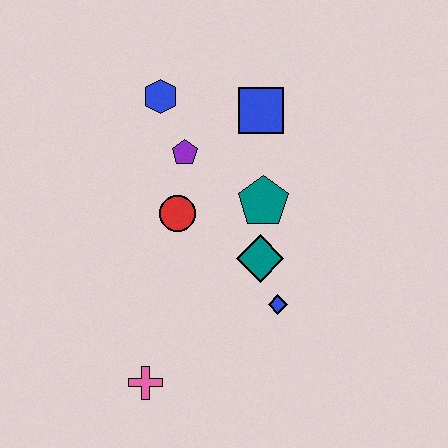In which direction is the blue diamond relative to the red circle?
The blue diamond is to the right of the red circle.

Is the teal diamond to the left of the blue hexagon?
No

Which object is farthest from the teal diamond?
The blue hexagon is farthest from the teal diamond.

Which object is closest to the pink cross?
The blue diamond is closest to the pink cross.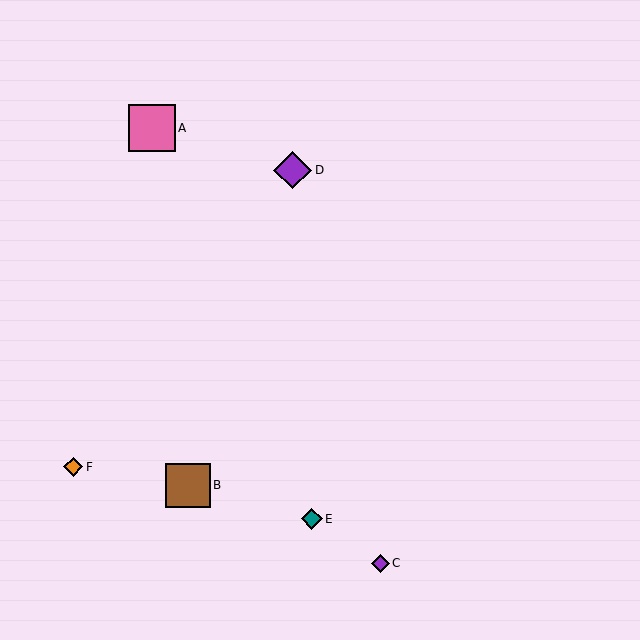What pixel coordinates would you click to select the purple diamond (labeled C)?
Click at (380, 563) to select the purple diamond C.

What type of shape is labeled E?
Shape E is a teal diamond.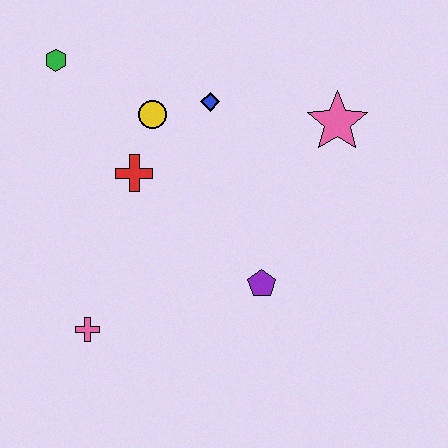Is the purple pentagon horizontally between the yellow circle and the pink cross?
No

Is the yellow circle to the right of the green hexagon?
Yes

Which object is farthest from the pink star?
The pink cross is farthest from the pink star.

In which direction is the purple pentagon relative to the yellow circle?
The purple pentagon is below the yellow circle.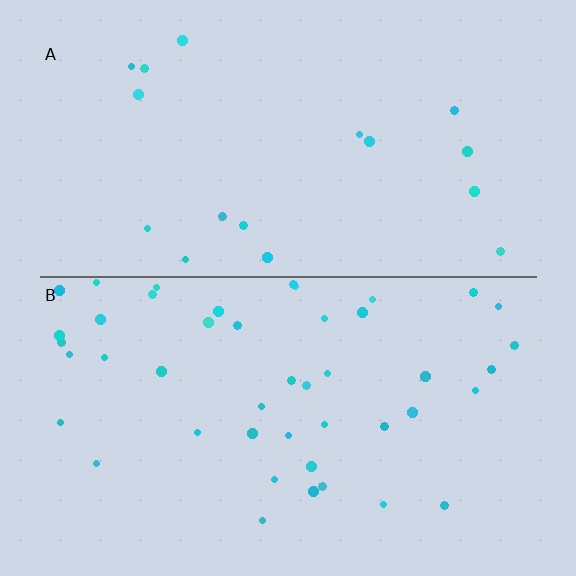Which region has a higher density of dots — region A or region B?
B (the bottom).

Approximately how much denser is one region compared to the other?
Approximately 2.6× — region B over region A.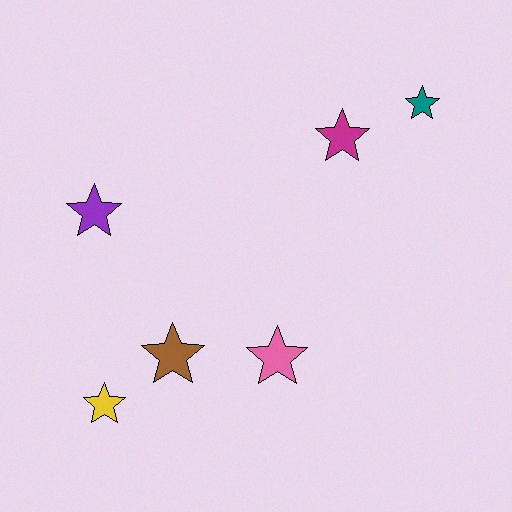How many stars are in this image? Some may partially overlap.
There are 6 stars.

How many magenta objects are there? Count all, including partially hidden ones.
There is 1 magenta object.